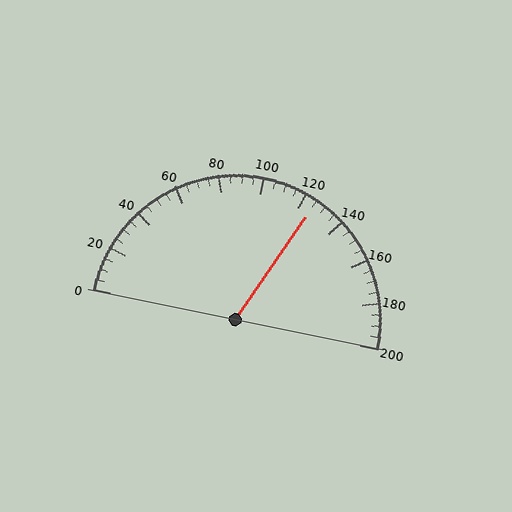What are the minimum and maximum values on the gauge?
The gauge ranges from 0 to 200.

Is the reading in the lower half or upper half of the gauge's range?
The reading is in the upper half of the range (0 to 200).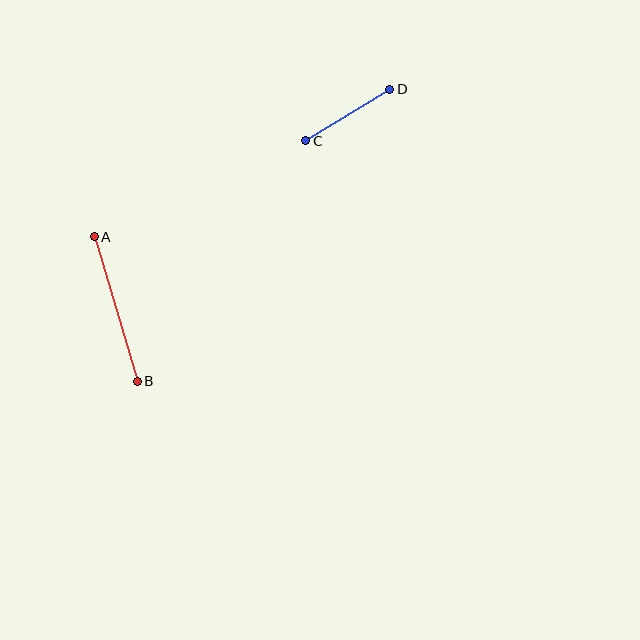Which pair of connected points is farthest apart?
Points A and B are farthest apart.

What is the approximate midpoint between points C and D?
The midpoint is at approximately (348, 115) pixels.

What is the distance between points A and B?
The distance is approximately 151 pixels.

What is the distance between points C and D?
The distance is approximately 99 pixels.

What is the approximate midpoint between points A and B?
The midpoint is at approximately (116, 309) pixels.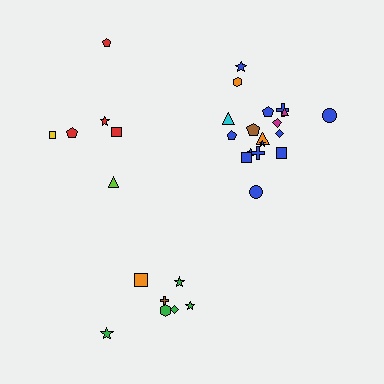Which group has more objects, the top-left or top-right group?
The top-right group.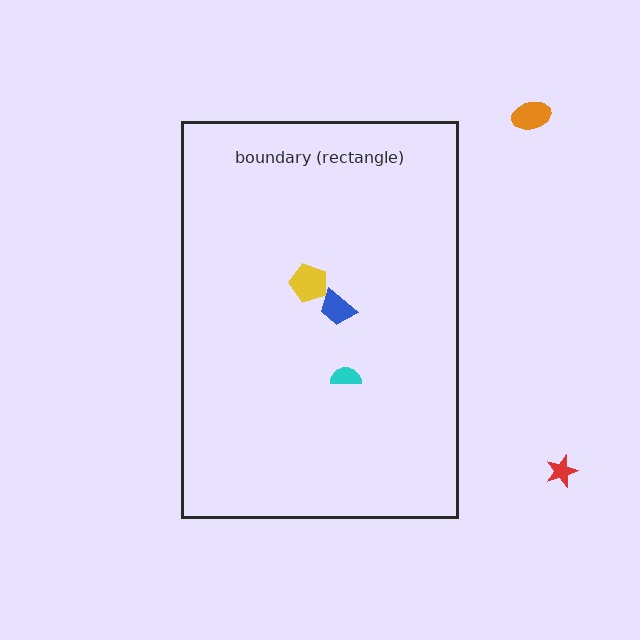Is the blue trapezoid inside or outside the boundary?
Inside.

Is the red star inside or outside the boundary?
Outside.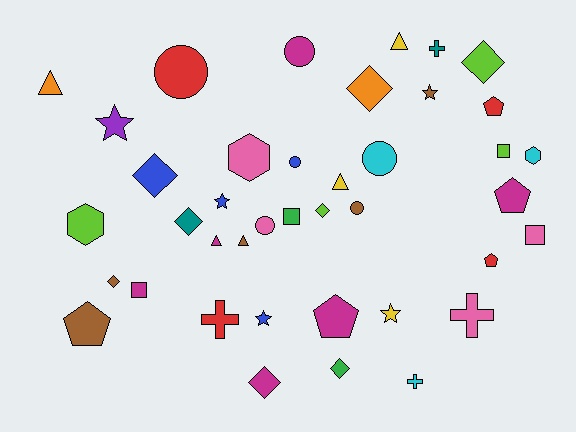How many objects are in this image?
There are 40 objects.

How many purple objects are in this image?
There is 1 purple object.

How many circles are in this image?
There are 6 circles.